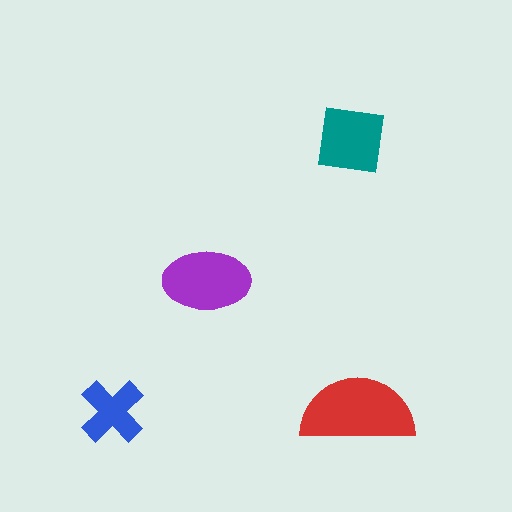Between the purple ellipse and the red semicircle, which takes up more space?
The red semicircle.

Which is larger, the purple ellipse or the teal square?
The purple ellipse.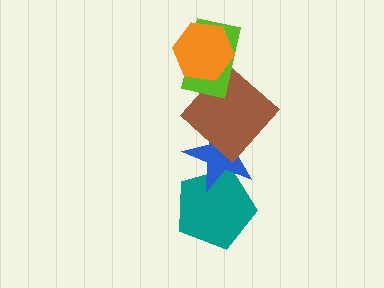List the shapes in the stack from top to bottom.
From top to bottom: the orange hexagon, the lime rectangle, the brown diamond, the blue star, the teal pentagon.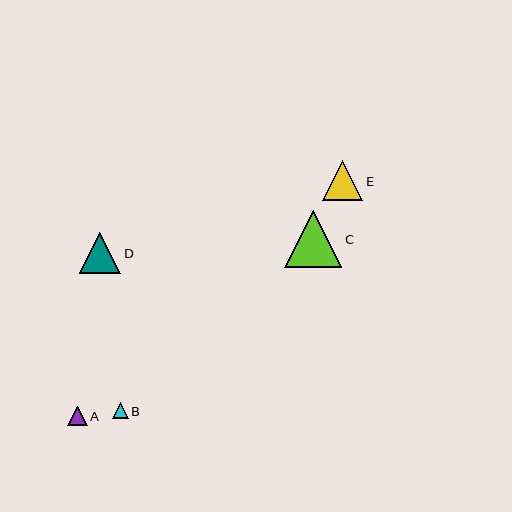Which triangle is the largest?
Triangle C is the largest with a size of approximately 57 pixels.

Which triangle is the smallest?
Triangle B is the smallest with a size of approximately 16 pixels.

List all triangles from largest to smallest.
From largest to smallest: C, D, E, A, B.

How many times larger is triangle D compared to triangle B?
Triangle D is approximately 2.6 times the size of triangle B.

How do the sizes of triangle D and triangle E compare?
Triangle D and triangle E are approximately the same size.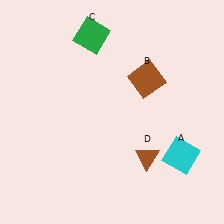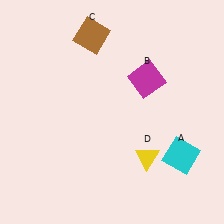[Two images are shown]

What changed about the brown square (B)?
In Image 1, B is brown. In Image 2, it changed to magenta.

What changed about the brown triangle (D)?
In Image 1, D is brown. In Image 2, it changed to yellow.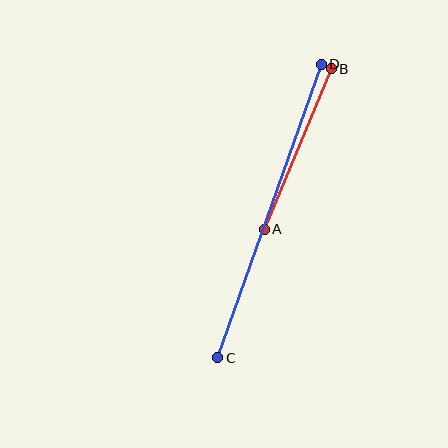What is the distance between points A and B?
The distance is approximately 174 pixels.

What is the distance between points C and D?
The distance is approximately 311 pixels.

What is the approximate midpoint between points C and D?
The midpoint is at approximately (269, 211) pixels.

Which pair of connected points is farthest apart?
Points C and D are farthest apart.